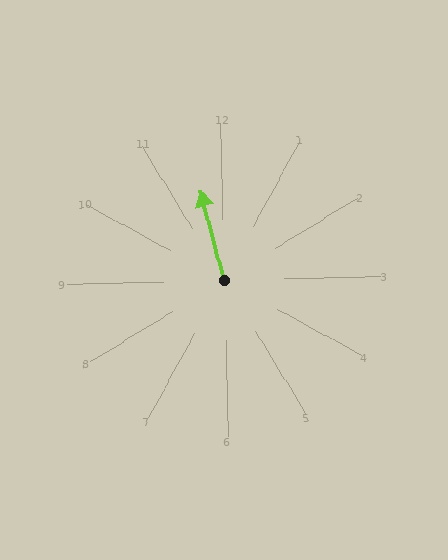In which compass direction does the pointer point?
North.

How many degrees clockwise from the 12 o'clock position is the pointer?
Approximately 347 degrees.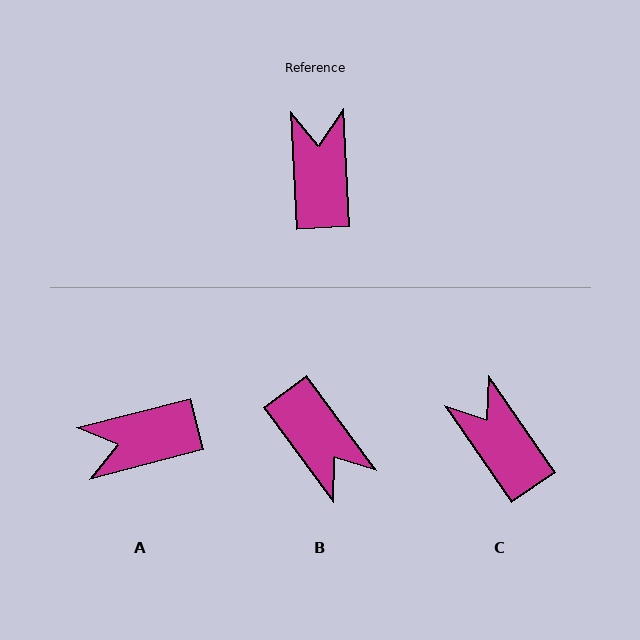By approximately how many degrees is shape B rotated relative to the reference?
Approximately 146 degrees clockwise.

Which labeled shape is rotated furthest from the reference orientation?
B, about 146 degrees away.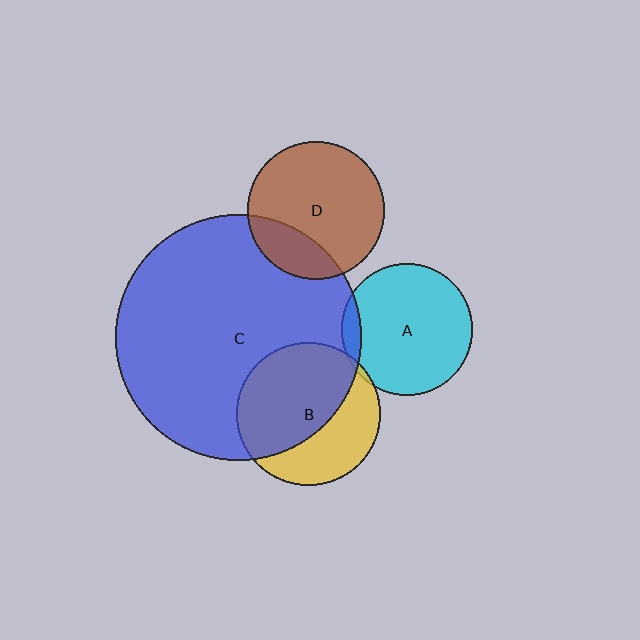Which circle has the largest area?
Circle C (blue).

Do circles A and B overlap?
Yes.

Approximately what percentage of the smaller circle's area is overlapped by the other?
Approximately 5%.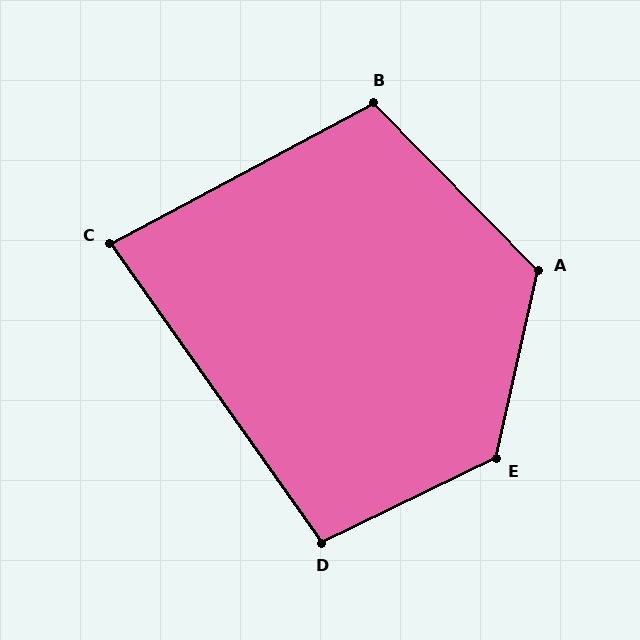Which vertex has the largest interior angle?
E, at approximately 129 degrees.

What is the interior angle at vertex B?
Approximately 106 degrees (obtuse).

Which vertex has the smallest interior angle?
C, at approximately 83 degrees.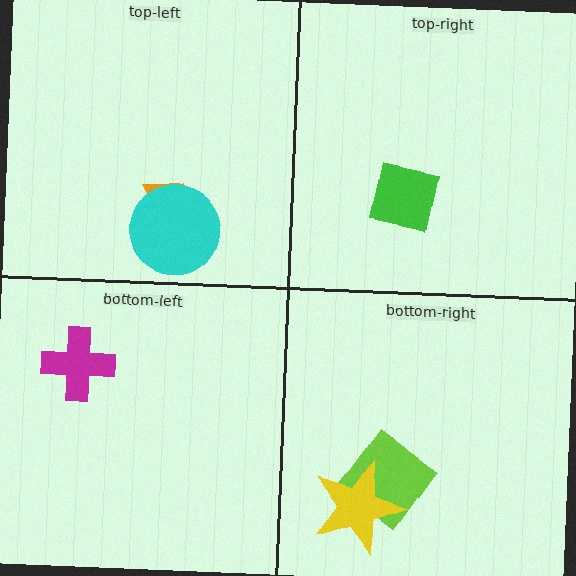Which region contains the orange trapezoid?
The top-left region.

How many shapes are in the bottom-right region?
2.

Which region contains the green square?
The top-right region.